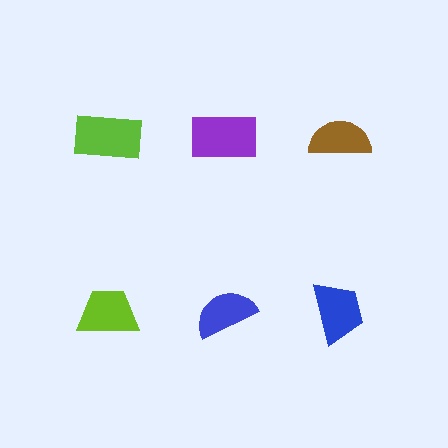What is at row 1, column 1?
A lime rectangle.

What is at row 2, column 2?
A blue semicircle.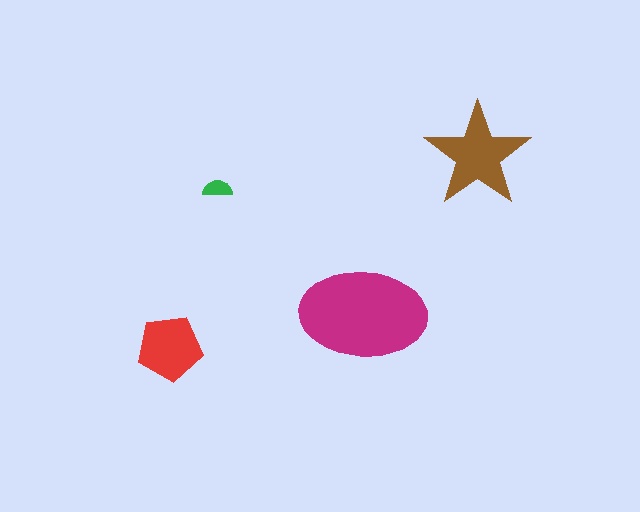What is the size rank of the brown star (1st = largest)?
2nd.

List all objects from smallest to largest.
The green semicircle, the red pentagon, the brown star, the magenta ellipse.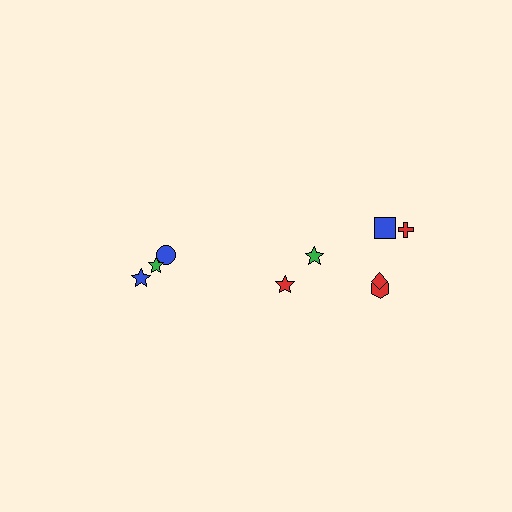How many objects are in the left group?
There are 3 objects.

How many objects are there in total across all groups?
There are 9 objects.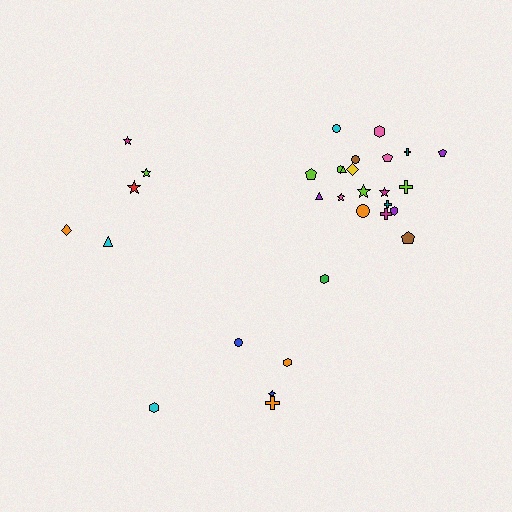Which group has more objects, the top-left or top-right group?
The top-right group.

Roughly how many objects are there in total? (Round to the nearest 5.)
Roughly 30 objects in total.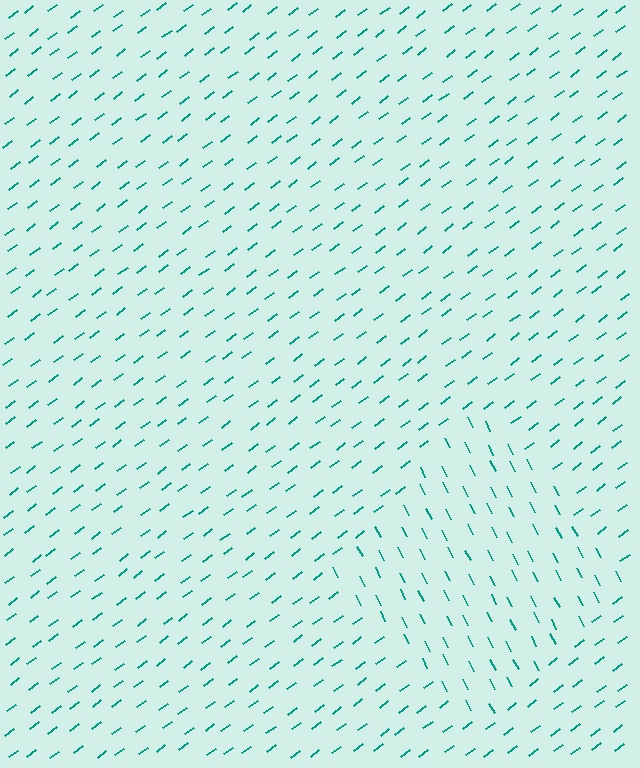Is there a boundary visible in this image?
Yes, there is a texture boundary formed by a change in line orientation.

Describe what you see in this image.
The image is filled with small teal line segments. A diamond region in the image has lines oriented differently from the surrounding lines, creating a visible texture boundary.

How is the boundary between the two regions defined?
The boundary is defined purely by a change in line orientation (approximately 82 degrees difference). All lines are the same color and thickness.